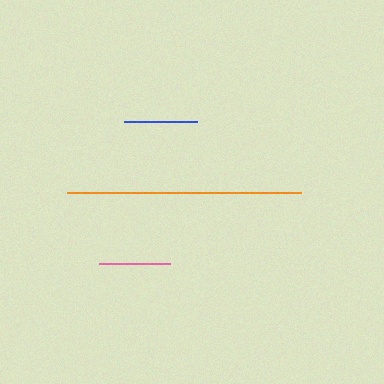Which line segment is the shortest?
The pink line is the shortest at approximately 72 pixels.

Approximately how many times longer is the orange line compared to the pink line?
The orange line is approximately 3.3 times the length of the pink line.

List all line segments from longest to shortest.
From longest to shortest: orange, blue, pink.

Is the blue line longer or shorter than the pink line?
The blue line is longer than the pink line.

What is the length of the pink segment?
The pink segment is approximately 72 pixels long.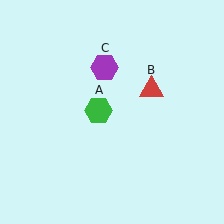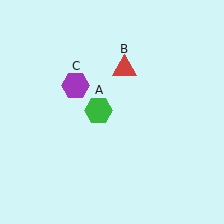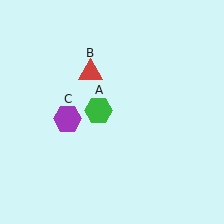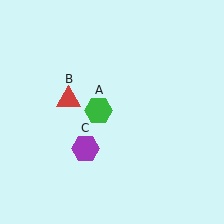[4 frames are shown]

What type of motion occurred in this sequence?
The red triangle (object B), purple hexagon (object C) rotated counterclockwise around the center of the scene.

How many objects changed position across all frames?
2 objects changed position: red triangle (object B), purple hexagon (object C).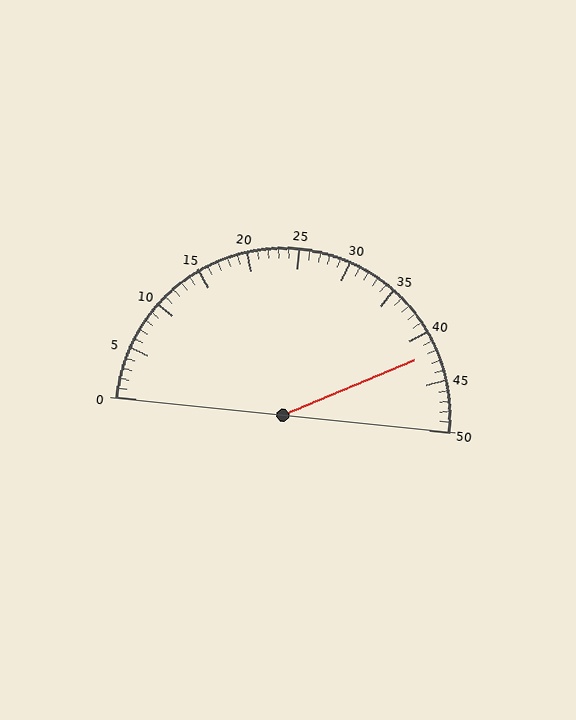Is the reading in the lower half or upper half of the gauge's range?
The reading is in the upper half of the range (0 to 50).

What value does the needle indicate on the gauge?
The needle indicates approximately 42.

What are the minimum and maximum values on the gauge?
The gauge ranges from 0 to 50.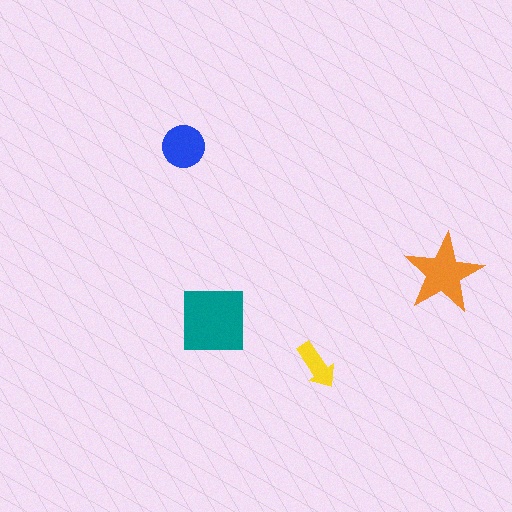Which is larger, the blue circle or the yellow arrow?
The blue circle.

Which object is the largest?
The teal square.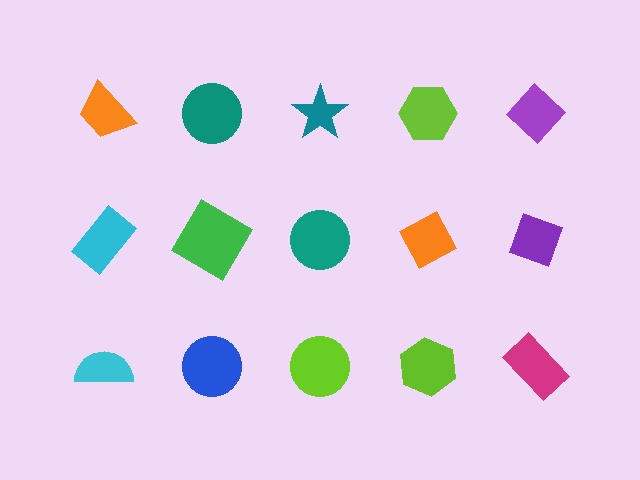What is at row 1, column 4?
A lime hexagon.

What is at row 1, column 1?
An orange trapezoid.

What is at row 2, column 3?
A teal circle.